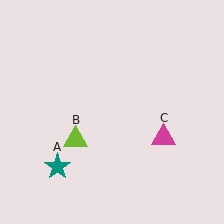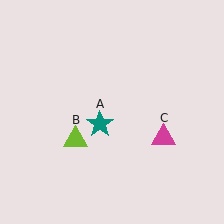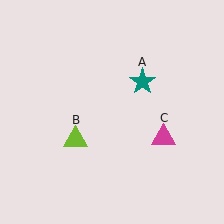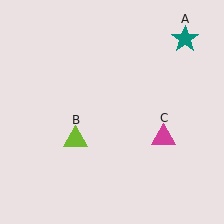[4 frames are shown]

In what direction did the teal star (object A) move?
The teal star (object A) moved up and to the right.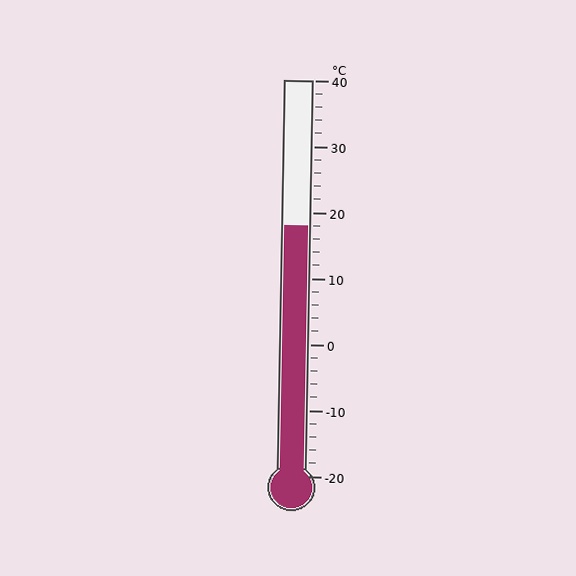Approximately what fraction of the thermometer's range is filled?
The thermometer is filled to approximately 65% of its range.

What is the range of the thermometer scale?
The thermometer scale ranges from -20°C to 40°C.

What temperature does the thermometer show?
The thermometer shows approximately 18°C.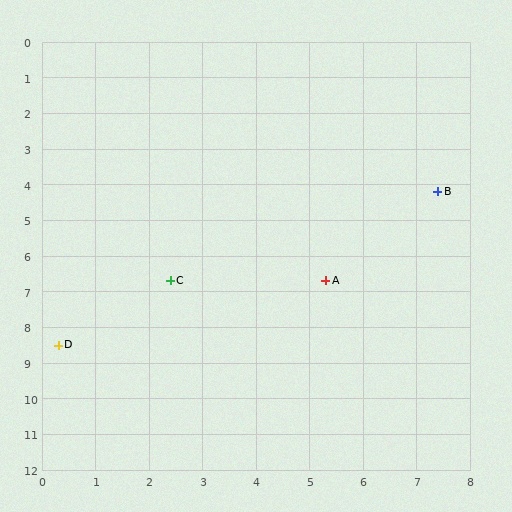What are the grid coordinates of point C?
Point C is at approximately (2.4, 6.7).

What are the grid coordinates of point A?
Point A is at approximately (5.3, 6.7).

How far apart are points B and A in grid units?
Points B and A are about 3.3 grid units apart.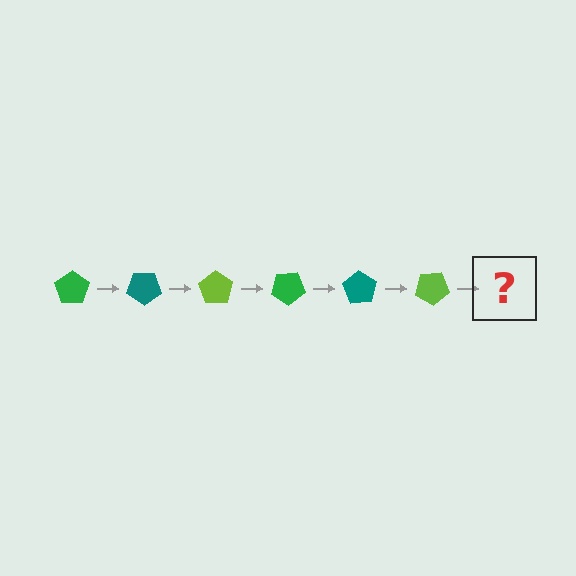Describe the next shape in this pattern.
It should be a green pentagon, rotated 210 degrees from the start.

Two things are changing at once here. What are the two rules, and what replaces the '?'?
The two rules are that it rotates 35 degrees each step and the color cycles through green, teal, and lime. The '?' should be a green pentagon, rotated 210 degrees from the start.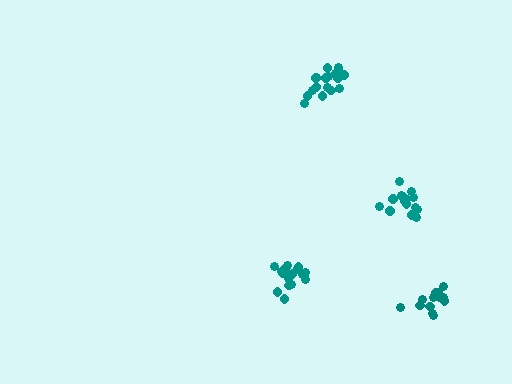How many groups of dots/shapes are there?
There are 4 groups.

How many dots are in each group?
Group 1: 19 dots, Group 2: 18 dots, Group 3: 15 dots, Group 4: 13 dots (65 total).